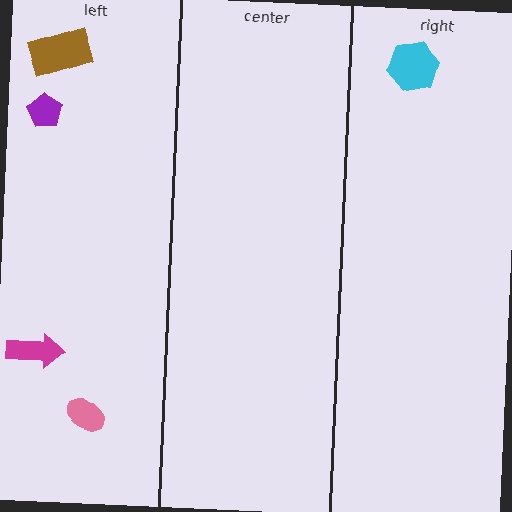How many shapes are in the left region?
4.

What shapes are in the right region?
The cyan hexagon.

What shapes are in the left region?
The magenta arrow, the pink ellipse, the purple pentagon, the brown rectangle.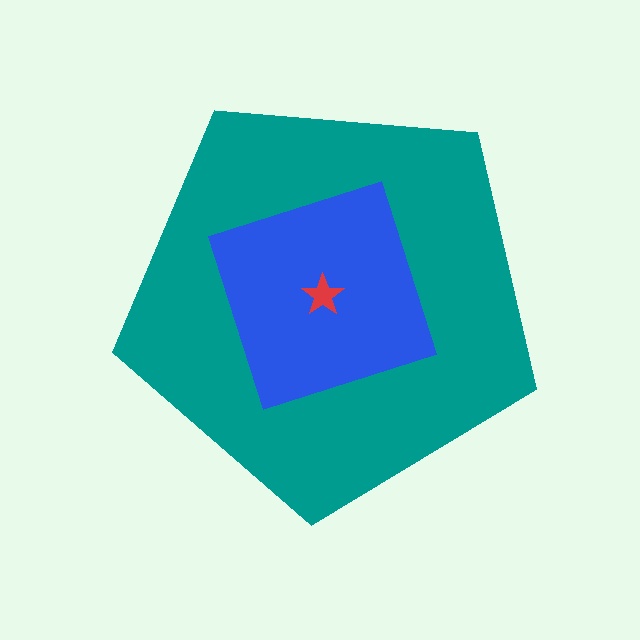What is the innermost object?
The red star.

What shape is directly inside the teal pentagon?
The blue square.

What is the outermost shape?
The teal pentagon.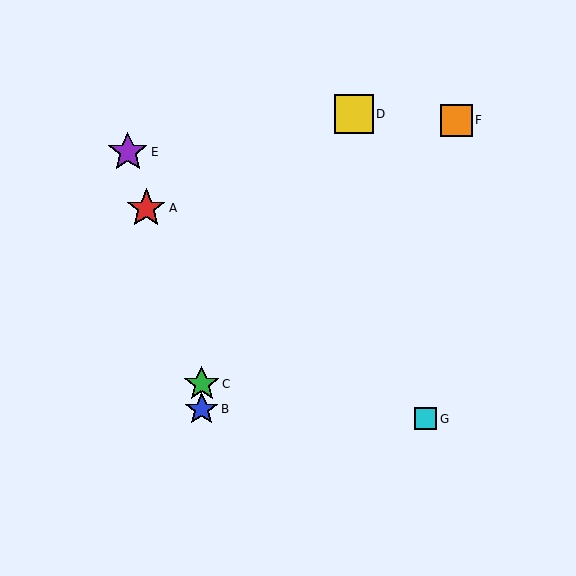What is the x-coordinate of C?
Object C is at x≈202.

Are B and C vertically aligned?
Yes, both are at x≈202.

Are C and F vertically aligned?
No, C is at x≈202 and F is at x≈457.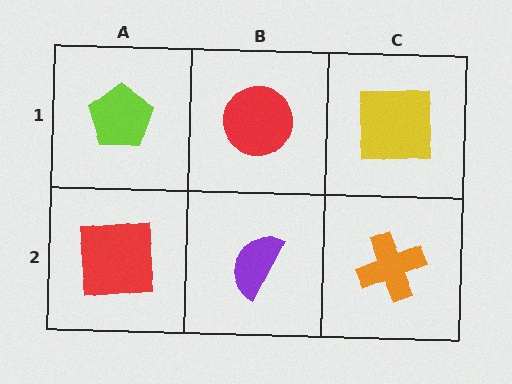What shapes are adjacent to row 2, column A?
A lime pentagon (row 1, column A), a purple semicircle (row 2, column B).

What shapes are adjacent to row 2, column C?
A yellow square (row 1, column C), a purple semicircle (row 2, column B).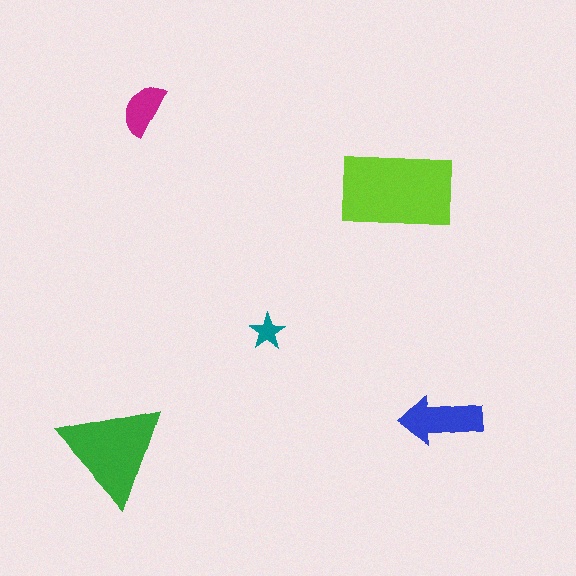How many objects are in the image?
There are 5 objects in the image.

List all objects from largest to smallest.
The lime rectangle, the green triangle, the blue arrow, the magenta semicircle, the teal star.